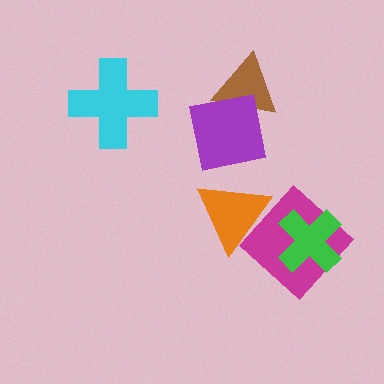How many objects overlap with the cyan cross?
0 objects overlap with the cyan cross.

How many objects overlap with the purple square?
1 object overlaps with the purple square.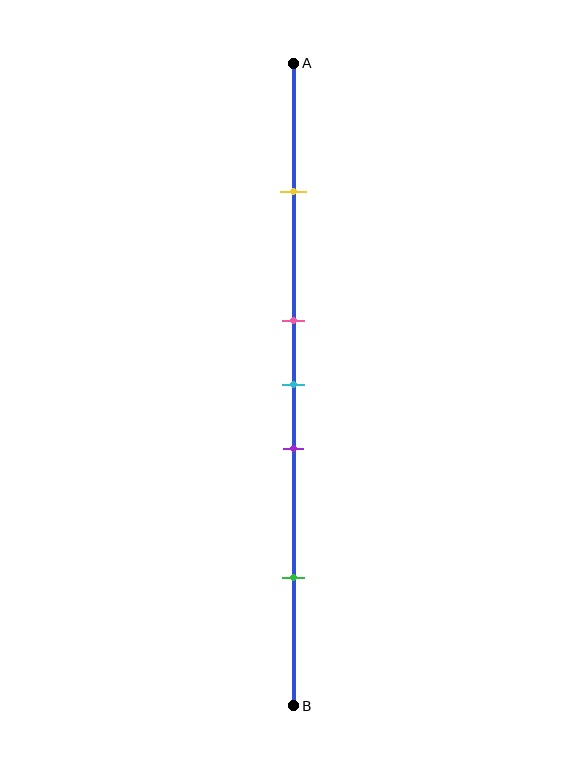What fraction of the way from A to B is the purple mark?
The purple mark is approximately 60% (0.6) of the way from A to B.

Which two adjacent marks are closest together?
The pink and cyan marks are the closest adjacent pair.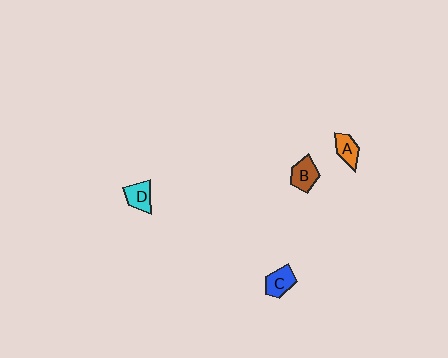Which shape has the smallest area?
Shape A (orange).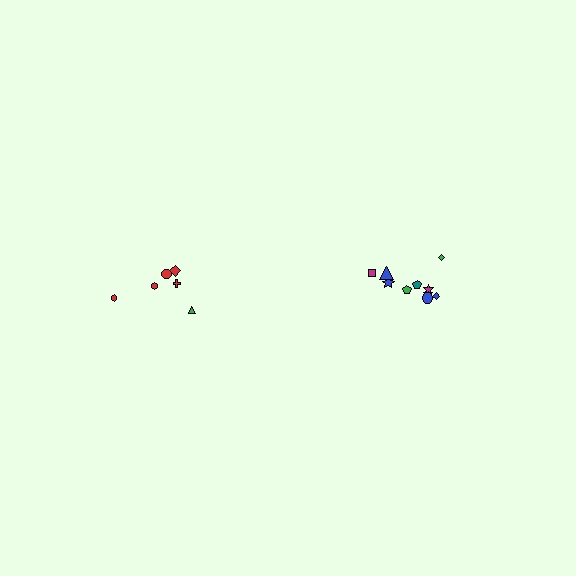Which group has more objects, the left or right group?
The right group.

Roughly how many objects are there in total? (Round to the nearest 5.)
Roughly 15 objects in total.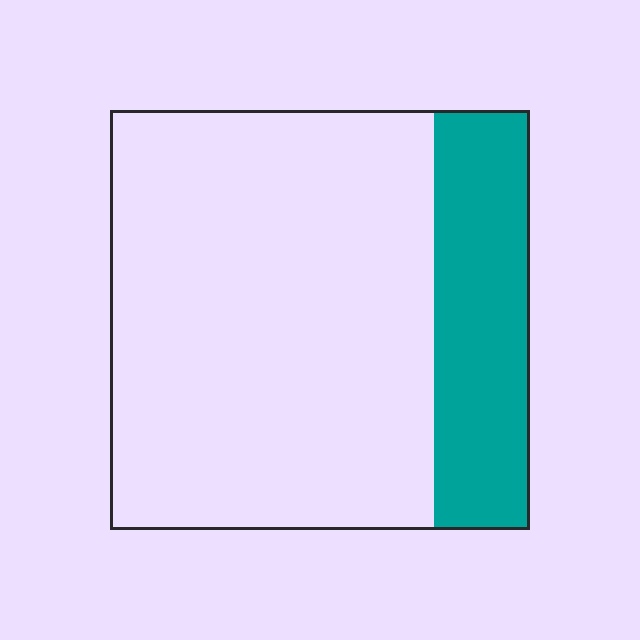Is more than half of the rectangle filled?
No.